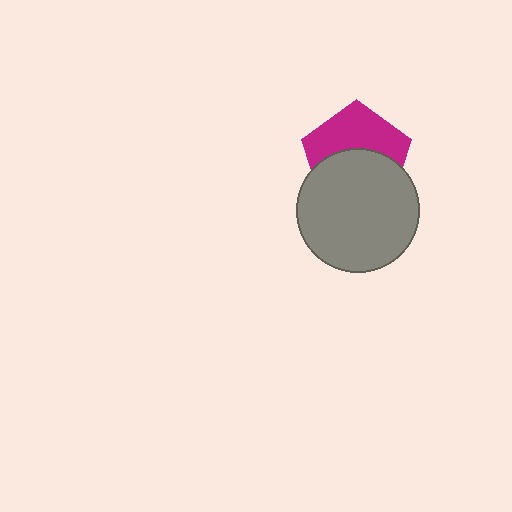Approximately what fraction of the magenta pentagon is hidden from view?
Roughly 52% of the magenta pentagon is hidden behind the gray circle.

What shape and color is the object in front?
The object in front is a gray circle.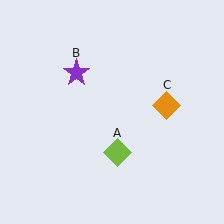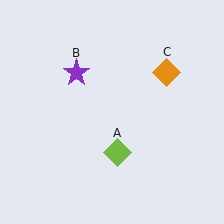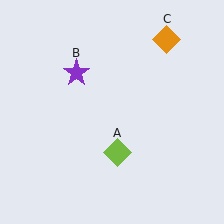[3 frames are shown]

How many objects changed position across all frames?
1 object changed position: orange diamond (object C).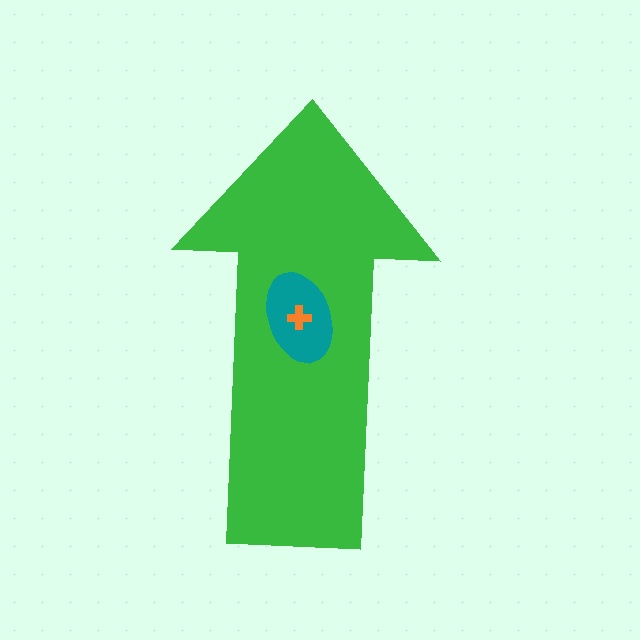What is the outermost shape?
The green arrow.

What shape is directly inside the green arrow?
The teal ellipse.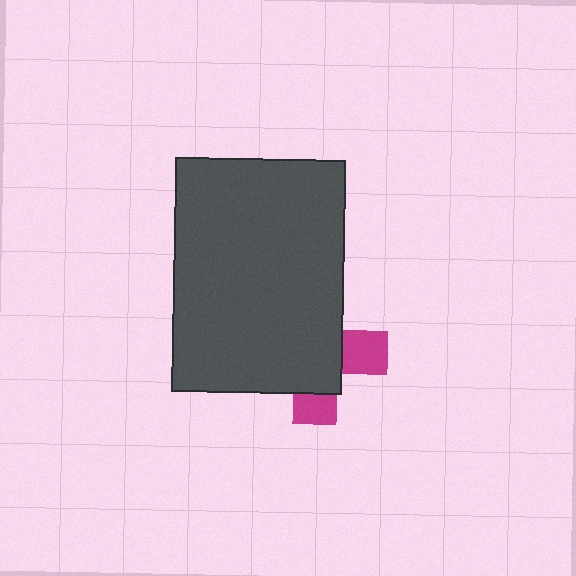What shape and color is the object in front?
The object in front is a dark gray rectangle.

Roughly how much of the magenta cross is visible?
A small part of it is visible (roughly 31%).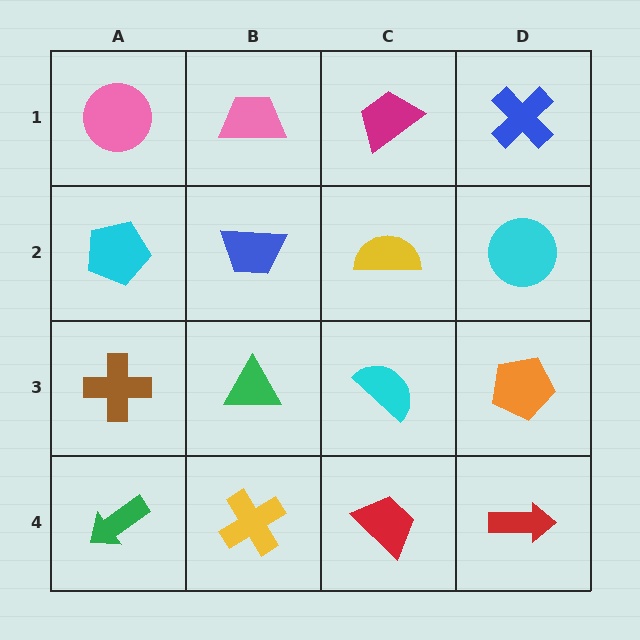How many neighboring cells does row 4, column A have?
2.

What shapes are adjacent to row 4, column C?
A cyan semicircle (row 3, column C), a yellow cross (row 4, column B), a red arrow (row 4, column D).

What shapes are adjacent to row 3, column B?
A blue trapezoid (row 2, column B), a yellow cross (row 4, column B), a brown cross (row 3, column A), a cyan semicircle (row 3, column C).